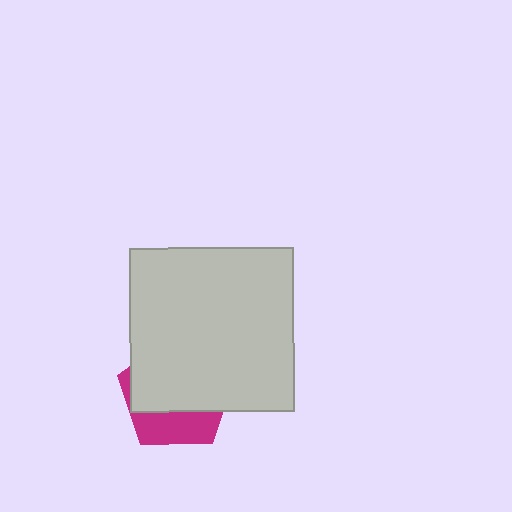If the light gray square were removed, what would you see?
You would see the complete magenta pentagon.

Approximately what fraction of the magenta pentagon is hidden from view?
Roughly 67% of the magenta pentagon is hidden behind the light gray square.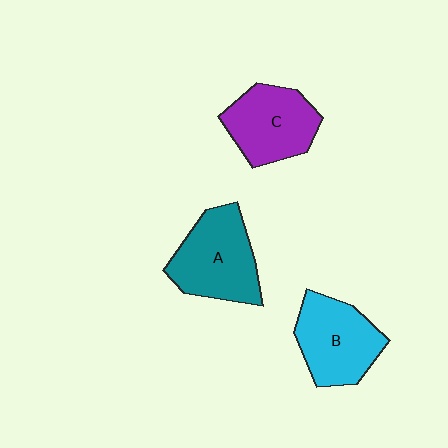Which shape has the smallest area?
Shape C (purple).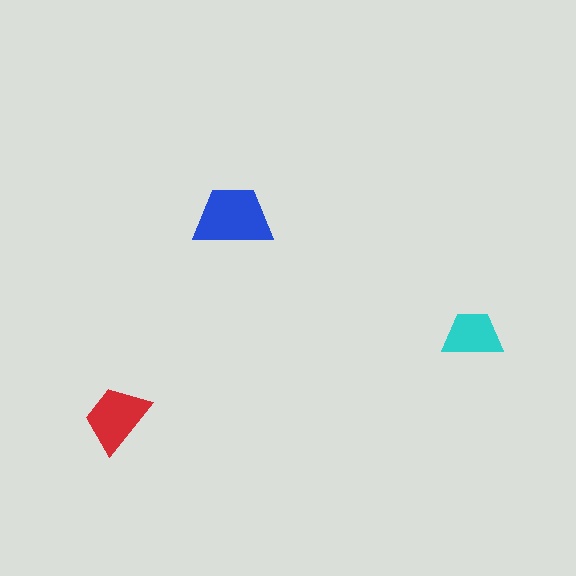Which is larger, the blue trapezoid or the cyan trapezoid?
The blue one.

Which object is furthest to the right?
The cyan trapezoid is rightmost.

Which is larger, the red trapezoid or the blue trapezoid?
The blue one.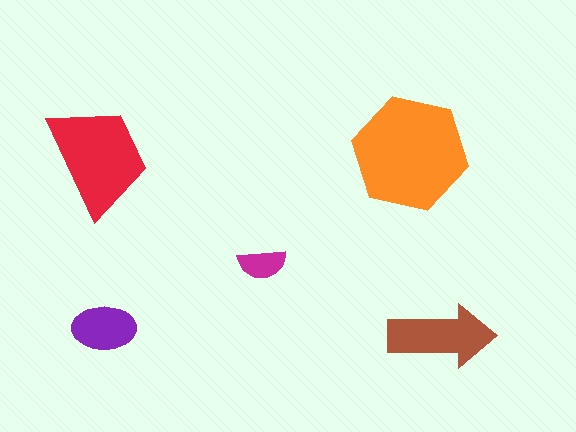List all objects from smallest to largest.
The magenta semicircle, the purple ellipse, the brown arrow, the red trapezoid, the orange hexagon.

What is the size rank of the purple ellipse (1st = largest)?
4th.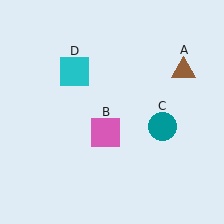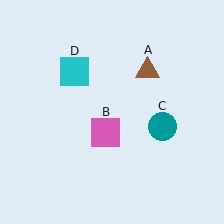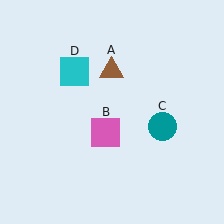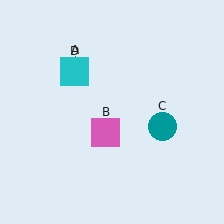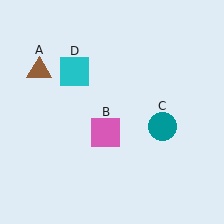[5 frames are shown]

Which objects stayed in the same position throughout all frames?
Pink square (object B) and teal circle (object C) and cyan square (object D) remained stationary.